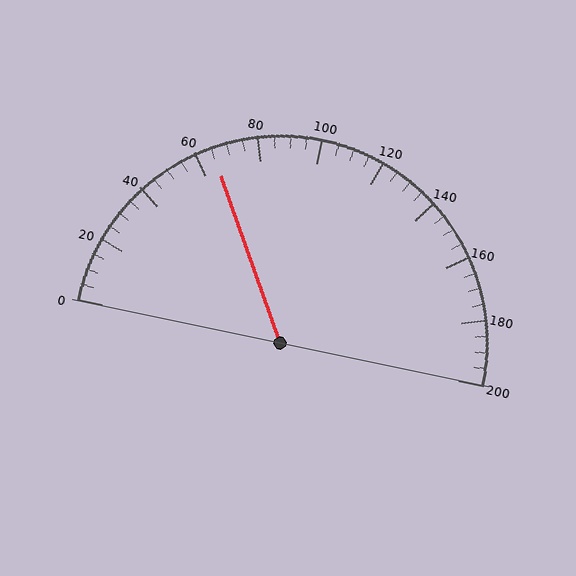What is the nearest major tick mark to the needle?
The nearest major tick mark is 60.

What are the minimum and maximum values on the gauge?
The gauge ranges from 0 to 200.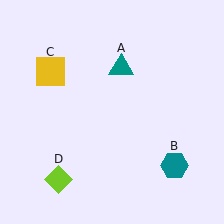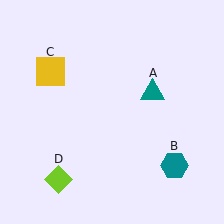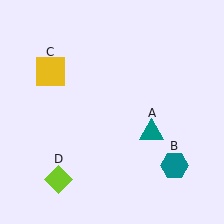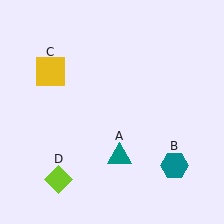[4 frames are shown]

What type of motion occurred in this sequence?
The teal triangle (object A) rotated clockwise around the center of the scene.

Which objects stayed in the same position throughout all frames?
Teal hexagon (object B) and yellow square (object C) and lime diamond (object D) remained stationary.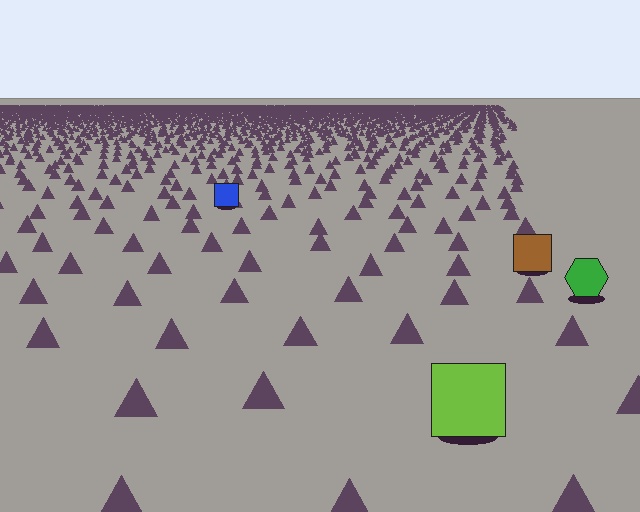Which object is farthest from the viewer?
The blue square is farthest from the viewer. It appears smaller and the ground texture around it is denser.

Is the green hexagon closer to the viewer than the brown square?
Yes. The green hexagon is closer — you can tell from the texture gradient: the ground texture is coarser near it.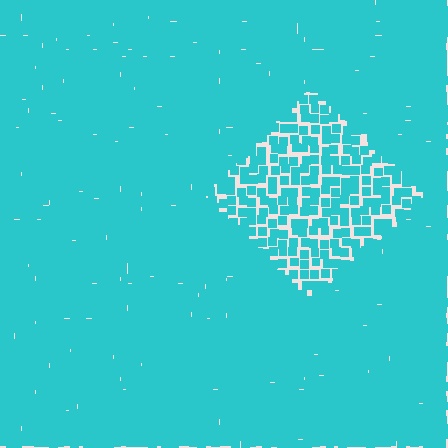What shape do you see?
I see a diamond.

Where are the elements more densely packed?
The elements are more densely packed outside the diamond boundary.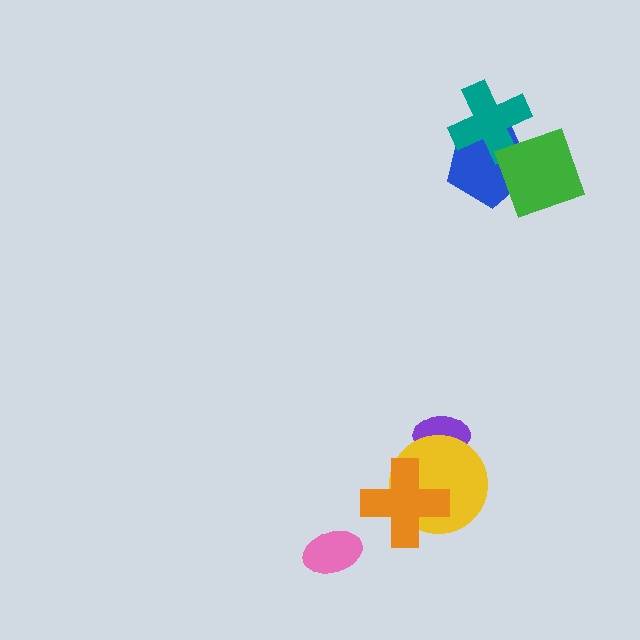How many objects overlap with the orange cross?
1 object overlaps with the orange cross.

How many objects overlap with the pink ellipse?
0 objects overlap with the pink ellipse.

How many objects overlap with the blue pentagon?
2 objects overlap with the blue pentagon.